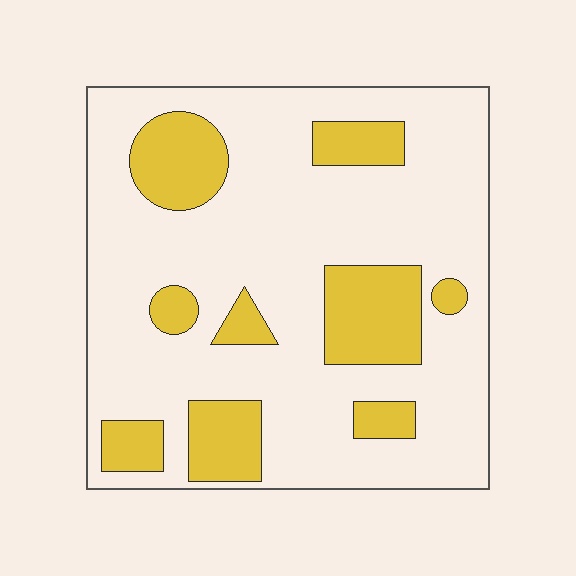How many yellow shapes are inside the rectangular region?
9.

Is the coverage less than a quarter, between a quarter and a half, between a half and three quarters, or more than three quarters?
Less than a quarter.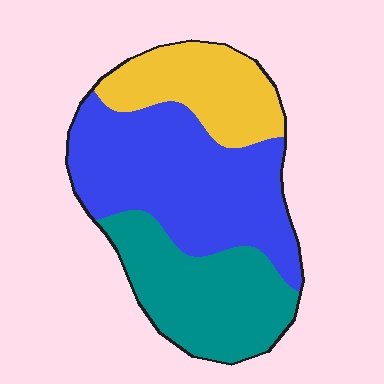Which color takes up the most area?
Blue, at roughly 45%.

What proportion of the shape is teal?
Teal covers 31% of the shape.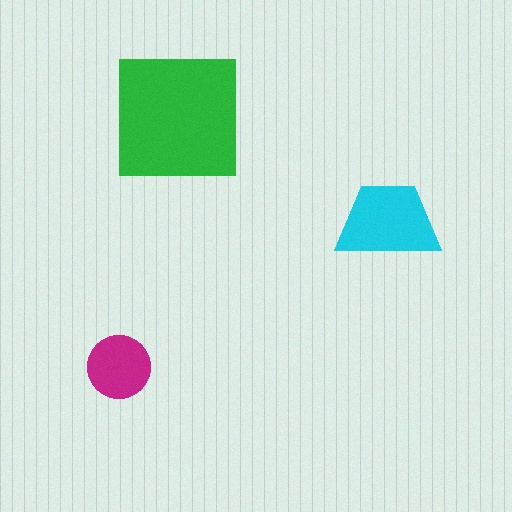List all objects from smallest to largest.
The magenta circle, the cyan trapezoid, the green square.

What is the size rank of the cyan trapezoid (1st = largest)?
2nd.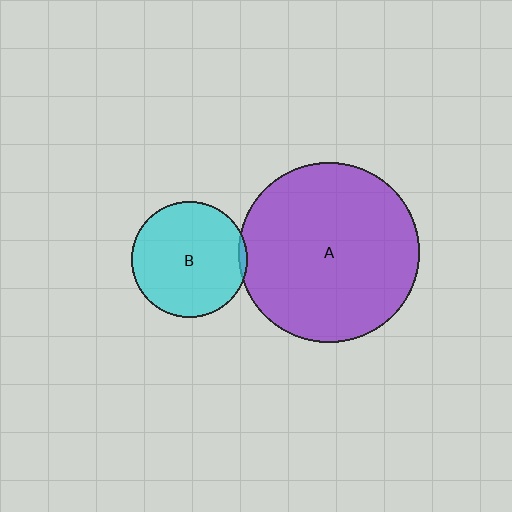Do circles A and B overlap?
Yes.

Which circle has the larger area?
Circle A (purple).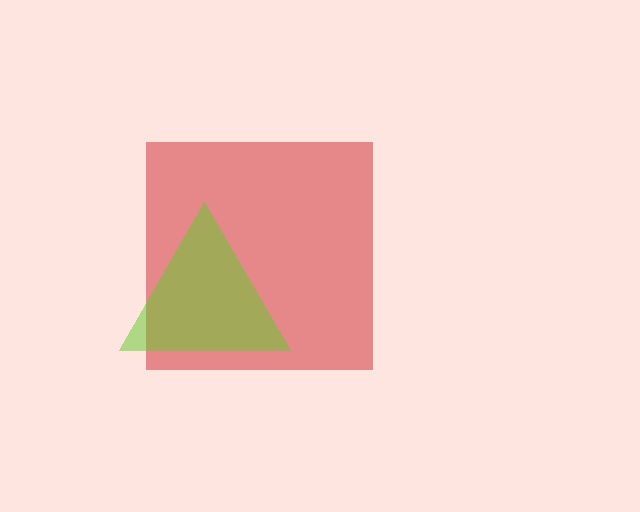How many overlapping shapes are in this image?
There are 2 overlapping shapes in the image.